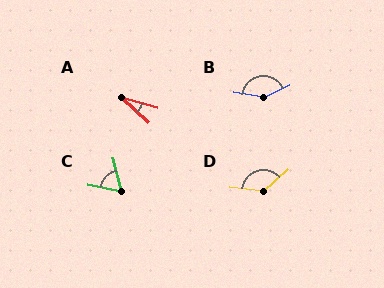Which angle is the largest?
B, at approximately 147 degrees.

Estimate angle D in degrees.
Approximately 133 degrees.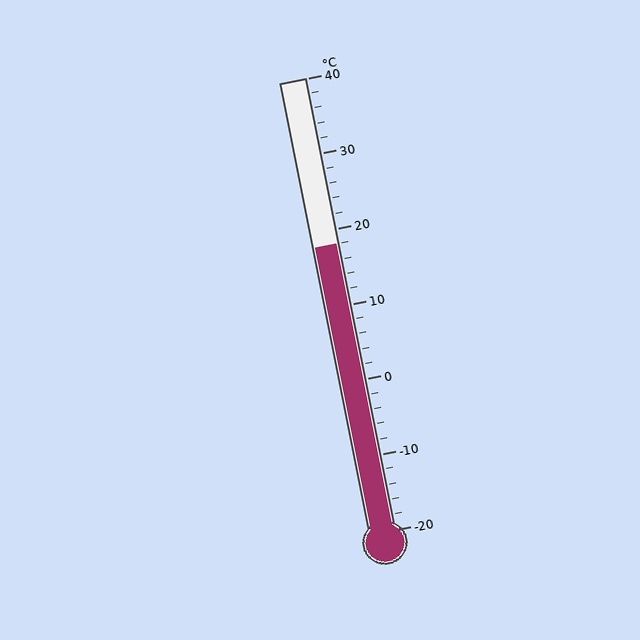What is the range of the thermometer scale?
The thermometer scale ranges from -20°C to 40°C.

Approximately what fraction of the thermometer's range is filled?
The thermometer is filled to approximately 65% of its range.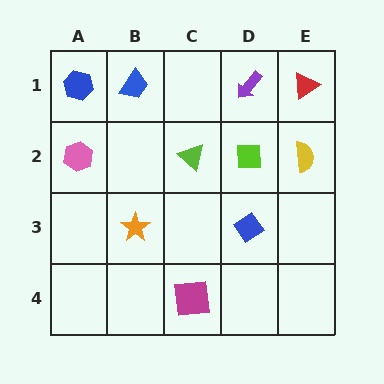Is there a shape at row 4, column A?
No, that cell is empty.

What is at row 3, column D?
A blue diamond.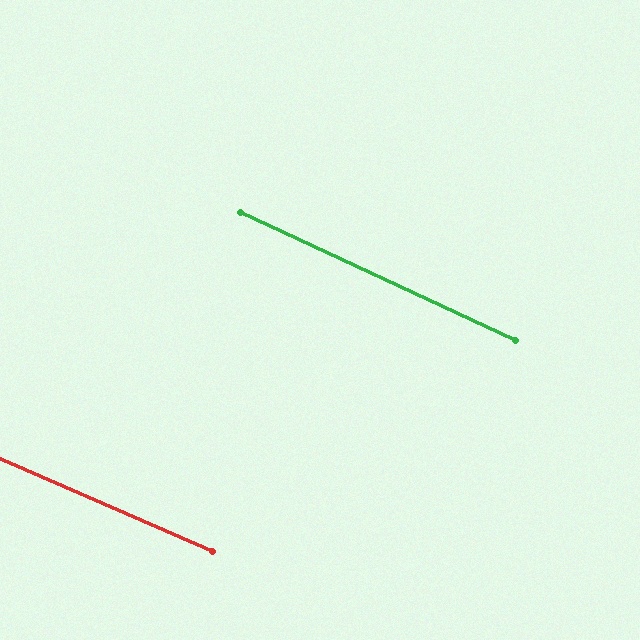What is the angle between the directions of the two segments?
Approximately 2 degrees.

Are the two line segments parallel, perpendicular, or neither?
Parallel — their directions differ by only 1.6°.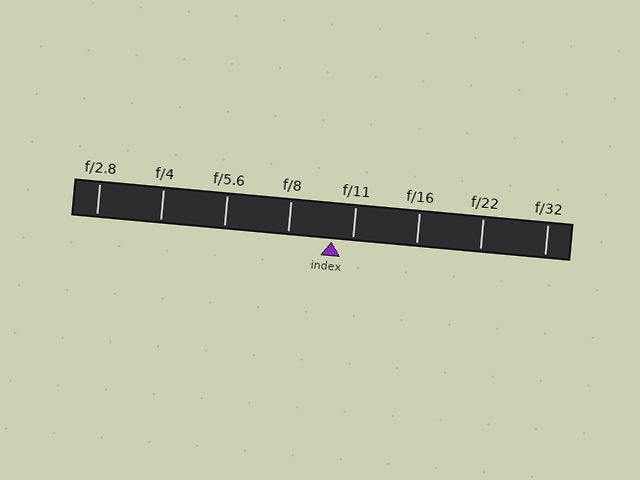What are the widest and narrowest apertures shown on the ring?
The widest aperture shown is f/2.8 and the narrowest is f/32.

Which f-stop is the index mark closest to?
The index mark is closest to f/11.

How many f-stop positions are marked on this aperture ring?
There are 8 f-stop positions marked.